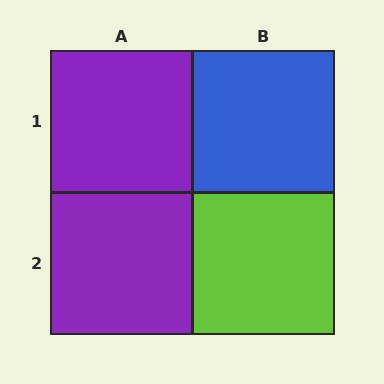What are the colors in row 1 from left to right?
Purple, blue.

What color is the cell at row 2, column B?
Lime.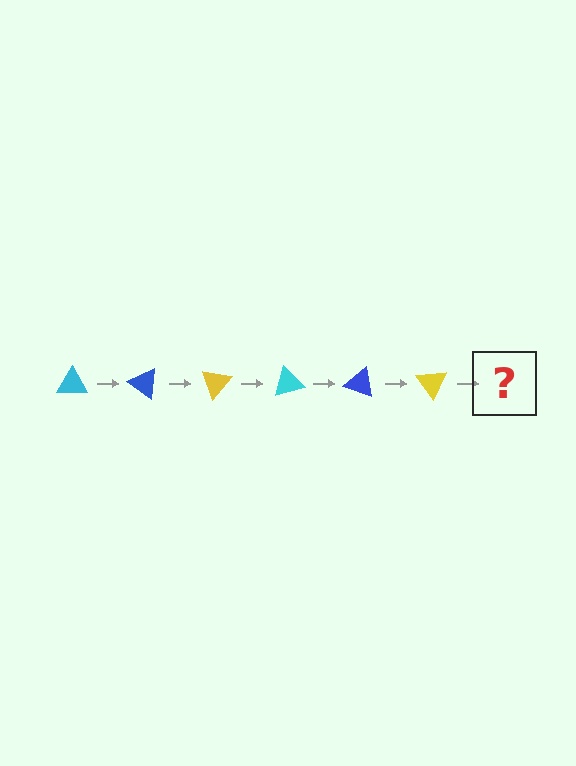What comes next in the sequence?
The next element should be a cyan triangle, rotated 210 degrees from the start.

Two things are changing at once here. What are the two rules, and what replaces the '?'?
The two rules are that it rotates 35 degrees each step and the color cycles through cyan, blue, and yellow. The '?' should be a cyan triangle, rotated 210 degrees from the start.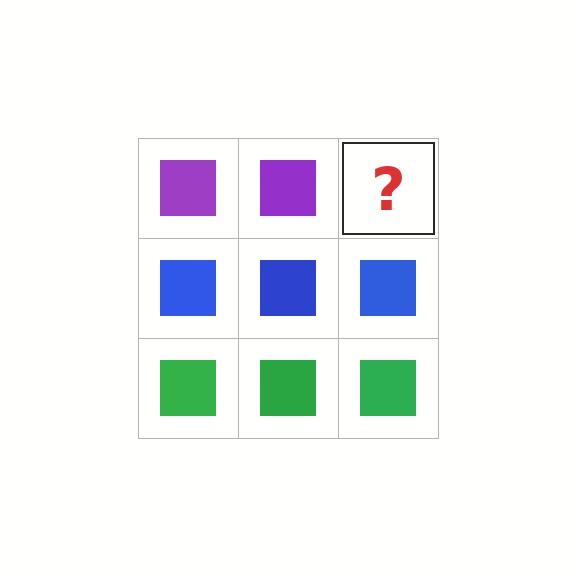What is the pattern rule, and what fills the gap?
The rule is that each row has a consistent color. The gap should be filled with a purple square.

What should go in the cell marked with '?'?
The missing cell should contain a purple square.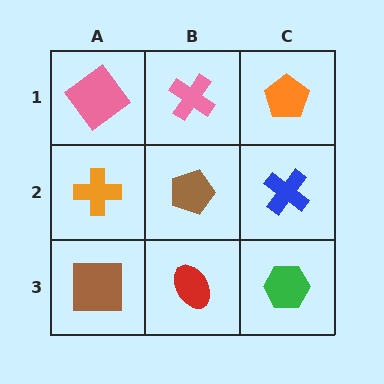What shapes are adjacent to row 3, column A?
An orange cross (row 2, column A), a red ellipse (row 3, column B).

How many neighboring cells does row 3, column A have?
2.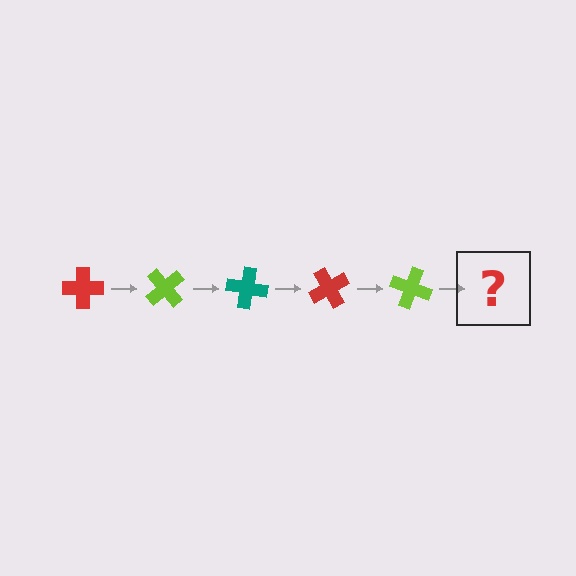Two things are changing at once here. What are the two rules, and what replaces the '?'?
The two rules are that it rotates 50 degrees each step and the color cycles through red, lime, and teal. The '?' should be a teal cross, rotated 250 degrees from the start.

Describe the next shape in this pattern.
It should be a teal cross, rotated 250 degrees from the start.